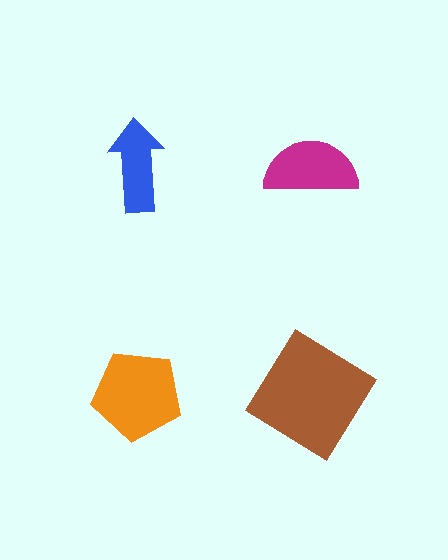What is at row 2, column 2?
A brown diamond.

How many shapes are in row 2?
2 shapes.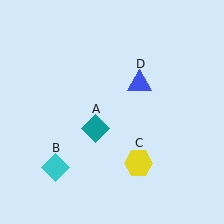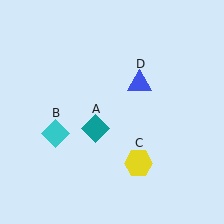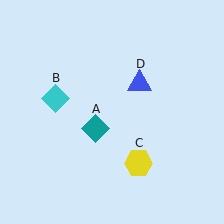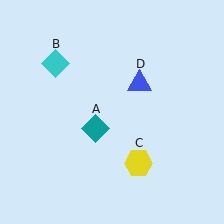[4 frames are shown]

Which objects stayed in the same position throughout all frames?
Teal diamond (object A) and yellow hexagon (object C) and blue triangle (object D) remained stationary.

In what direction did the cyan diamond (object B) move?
The cyan diamond (object B) moved up.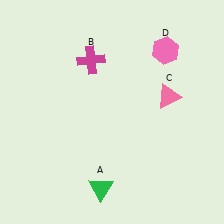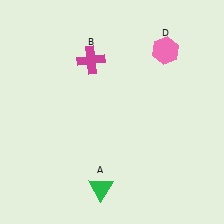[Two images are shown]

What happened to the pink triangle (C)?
The pink triangle (C) was removed in Image 2. It was in the top-right area of Image 1.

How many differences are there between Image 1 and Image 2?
There is 1 difference between the two images.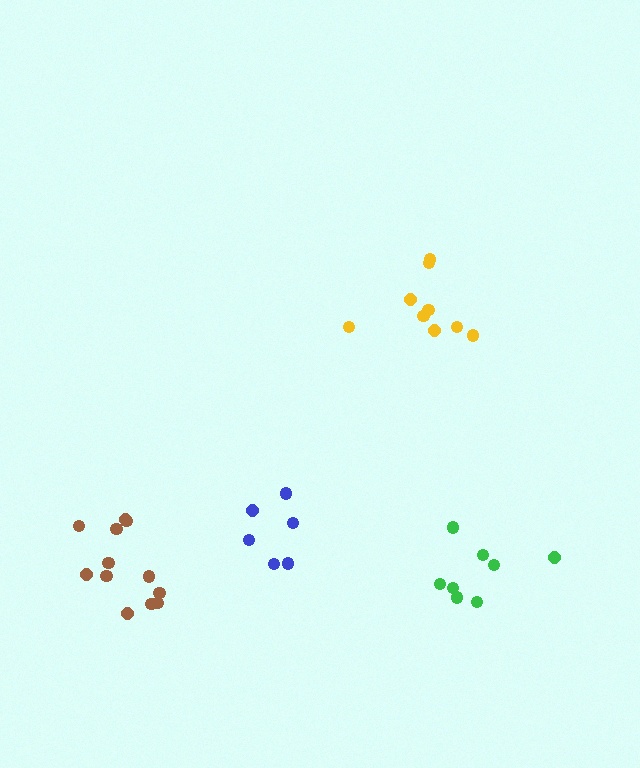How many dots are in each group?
Group 1: 9 dots, Group 2: 12 dots, Group 3: 8 dots, Group 4: 6 dots (35 total).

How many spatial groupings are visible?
There are 4 spatial groupings.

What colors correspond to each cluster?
The clusters are colored: yellow, brown, green, blue.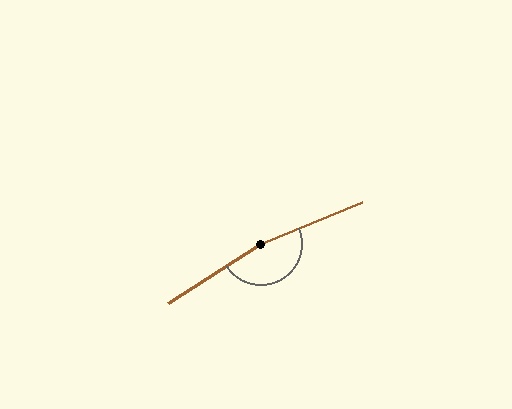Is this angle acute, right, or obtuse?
It is obtuse.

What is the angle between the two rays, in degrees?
Approximately 170 degrees.